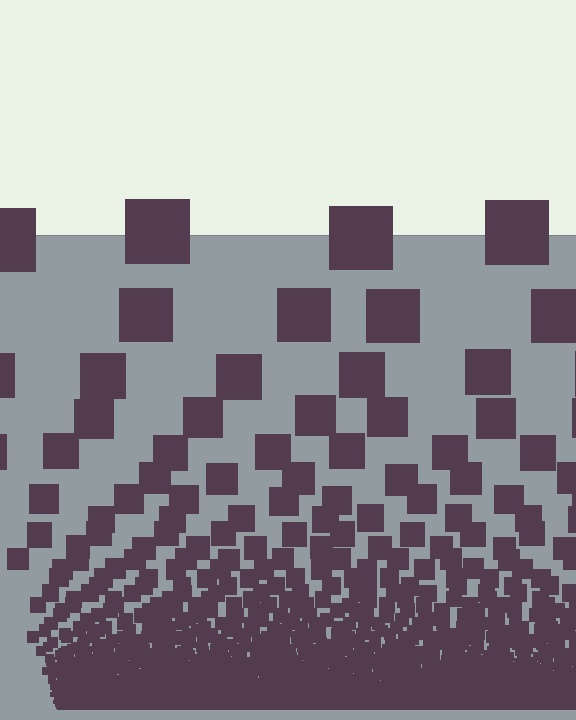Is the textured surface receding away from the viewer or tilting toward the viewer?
The surface appears to tilt toward the viewer. Texture elements get larger and sparser toward the top.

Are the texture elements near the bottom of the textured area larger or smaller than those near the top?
Smaller. The gradient is inverted — elements near the bottom are smaller and denser.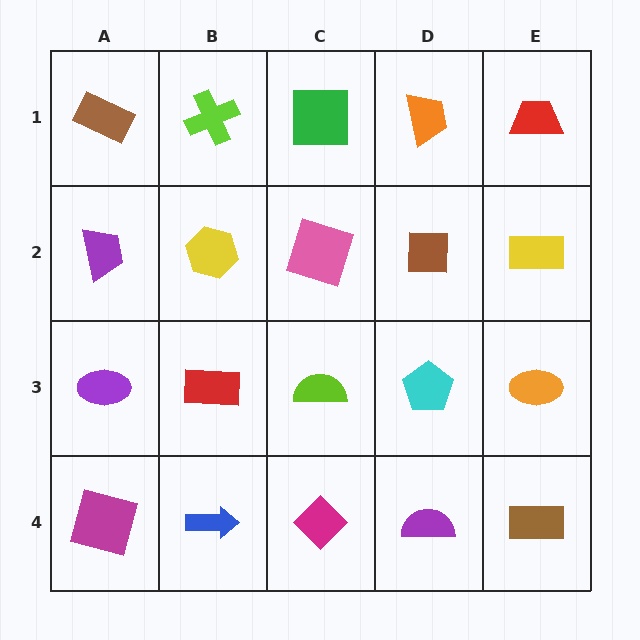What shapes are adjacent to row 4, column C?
A lime semicircle (row 3, column C), a blue arrow (row 4, column B), a purple semicircle (row 4, column D).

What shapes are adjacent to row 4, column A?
A purple ellipse (row 3, column A), a blue arrow (row 4, column B).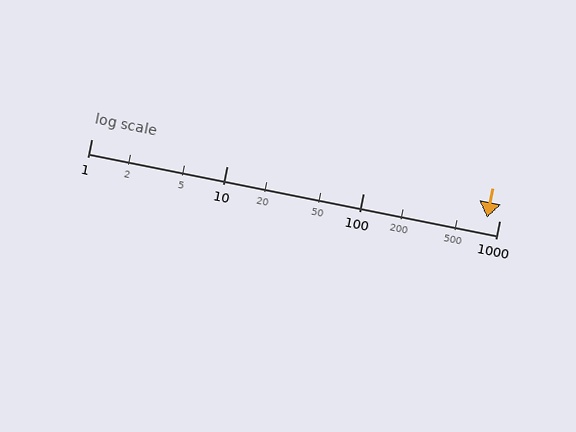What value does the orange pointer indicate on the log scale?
The pointer indicates approximately 810.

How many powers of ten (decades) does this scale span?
The scale spans 3 decades, from 1 to 1000.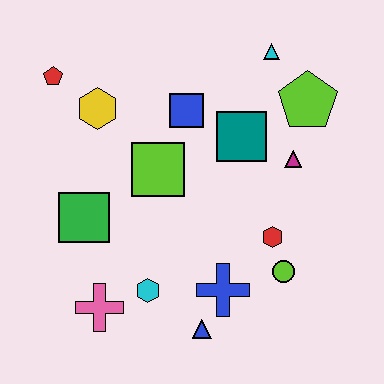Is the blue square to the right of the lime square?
Yes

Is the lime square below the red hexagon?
No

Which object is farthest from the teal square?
The pink cross is farthest from the teal square.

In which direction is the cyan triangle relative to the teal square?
The cyan triangle is above the teal square.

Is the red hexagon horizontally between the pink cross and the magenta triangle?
Yes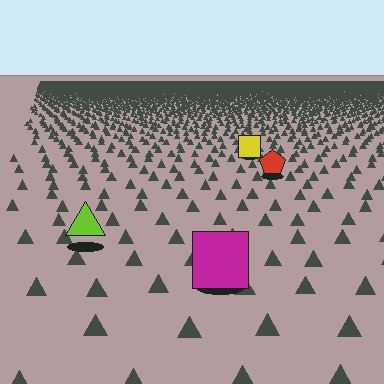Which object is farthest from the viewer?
The yellow square is farthest from the viewer. It appears smaller and the ground texture around it is denser.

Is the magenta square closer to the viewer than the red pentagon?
Yes. The magenta square is closer — you can tell from the texture gradient: the ground texture is coarser near it.